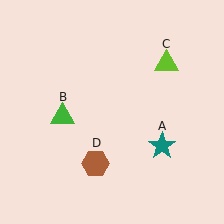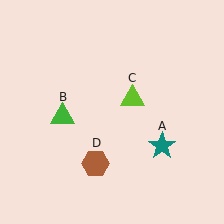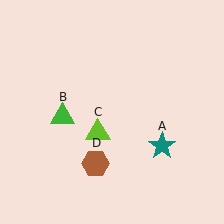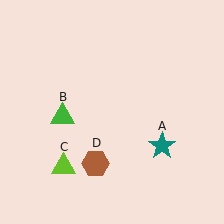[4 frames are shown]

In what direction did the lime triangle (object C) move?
The lime triangle (object C) moved down and to the left.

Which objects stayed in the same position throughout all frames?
Teal star (object A) and green triangle (object B) and brown hexagon (object D) remained stationary.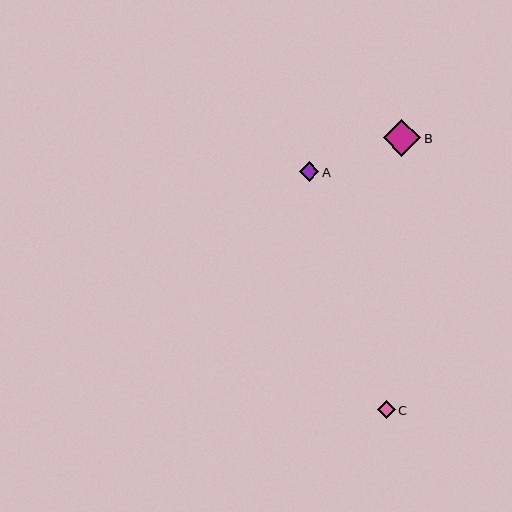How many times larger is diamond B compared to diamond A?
Diamond B is approximately 1.9 times the size of diamond A.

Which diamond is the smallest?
Diamond C is the smallest with a size of approximately 18 pixels.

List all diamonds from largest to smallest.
From largest to smallest: B, A, C.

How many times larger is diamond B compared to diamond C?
Diamond B is approximately 2.1 times the size of diamond C.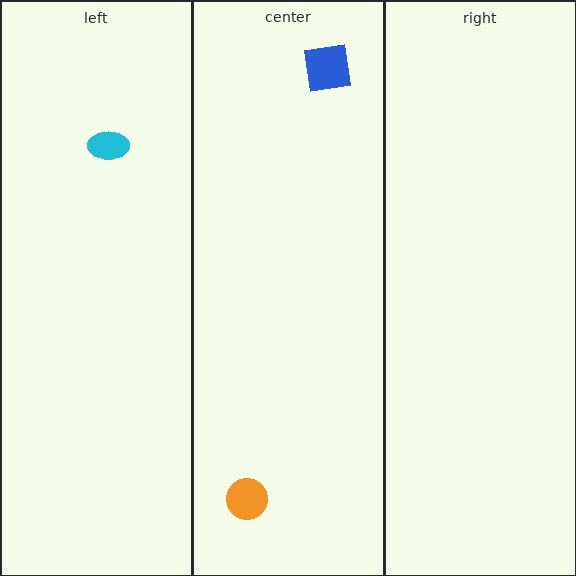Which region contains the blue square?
The center region.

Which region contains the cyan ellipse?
The left region.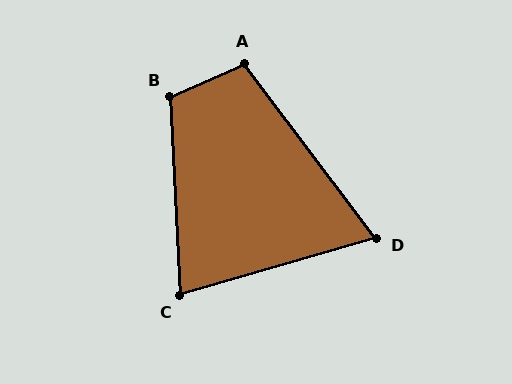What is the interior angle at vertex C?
Approximately 77 degrees (acute).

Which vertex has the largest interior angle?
B, at approximately 111 degrees.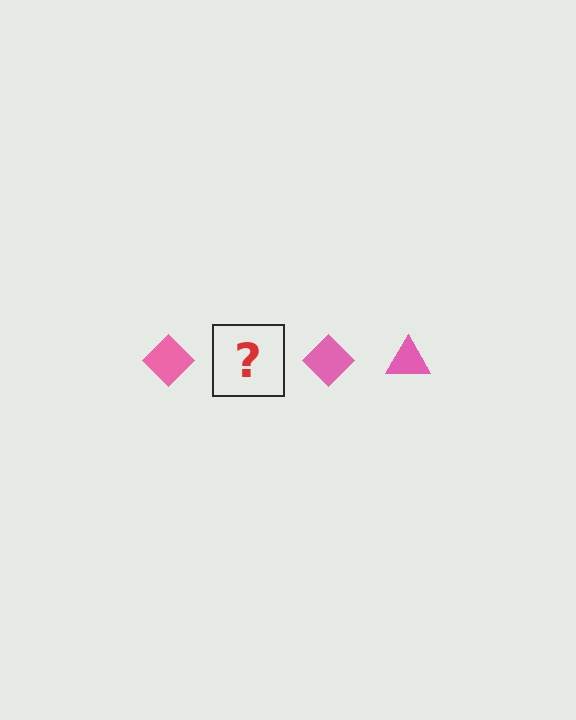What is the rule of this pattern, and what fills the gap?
The rule is that the pattern cycles through diamond, triangle shapes in pink. The gap should be filled with a pink triangle.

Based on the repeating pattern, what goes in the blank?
The blank should be a pink triangle.